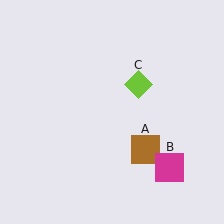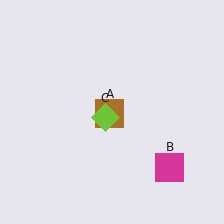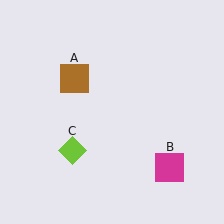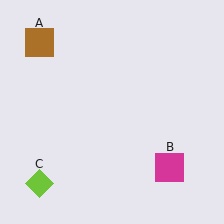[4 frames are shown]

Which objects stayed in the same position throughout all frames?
Magenta square (object B) remained stationary.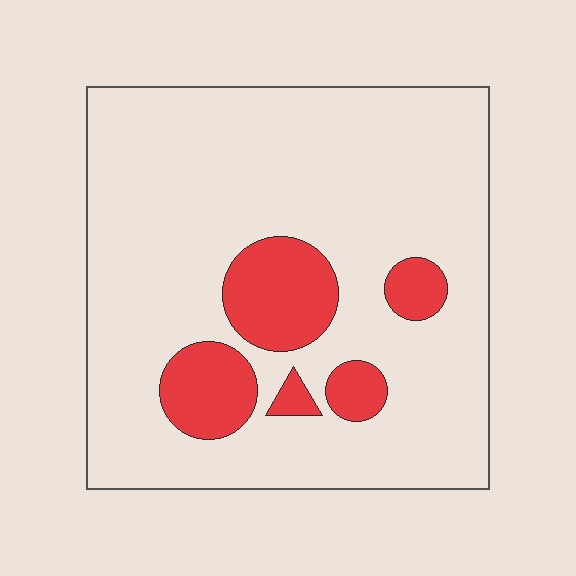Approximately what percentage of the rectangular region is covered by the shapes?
Approximately 15%.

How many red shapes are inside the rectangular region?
5.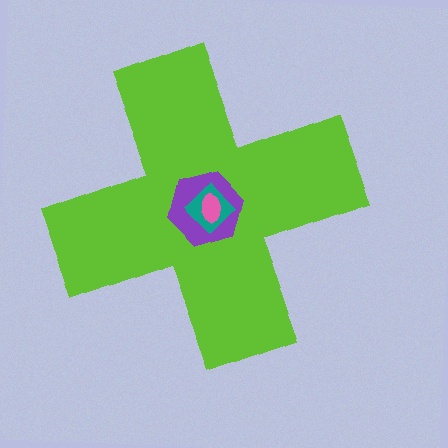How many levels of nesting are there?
4.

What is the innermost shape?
The pink ellipse.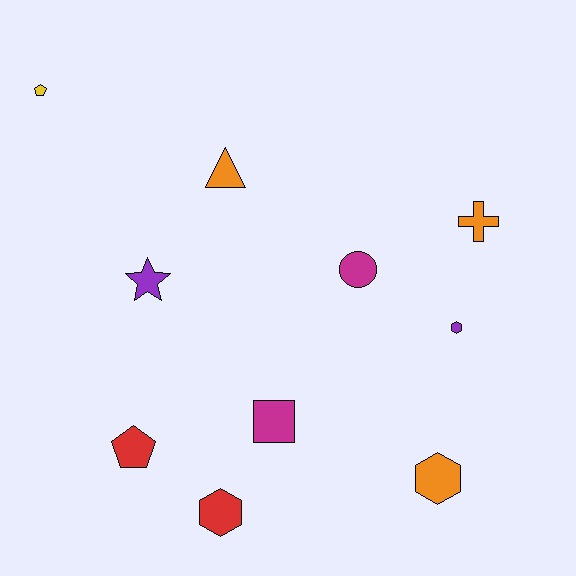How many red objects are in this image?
There are 2 red objects.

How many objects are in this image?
There are 10 objects.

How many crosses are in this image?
There is 1 cross.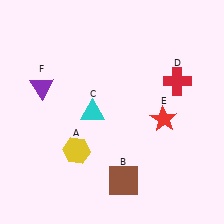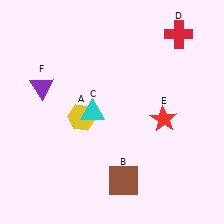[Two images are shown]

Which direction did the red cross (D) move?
The red cross (D) moved up.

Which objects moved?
The objects that moved are: the yellow hexagon (A), the red cross (D).